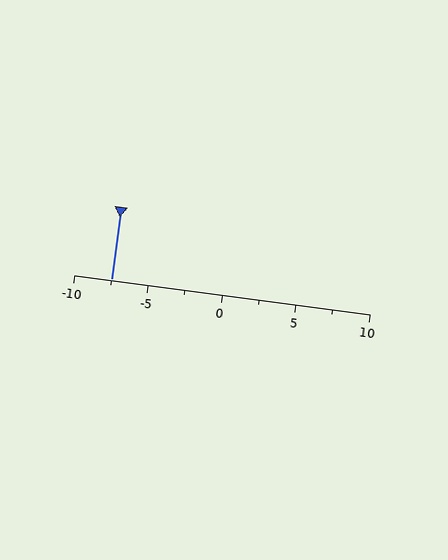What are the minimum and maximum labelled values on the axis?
The axis runs from -10 to 10.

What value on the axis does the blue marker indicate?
The marker indicates approximately -7.5.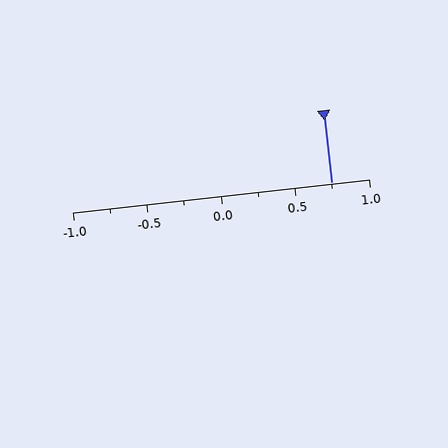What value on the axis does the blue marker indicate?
The marker indicates approximately 0.75.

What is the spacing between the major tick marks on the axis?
The major ticks are spaced 0.5 apart.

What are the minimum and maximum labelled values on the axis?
The axis runs from -1.0 to 1.0.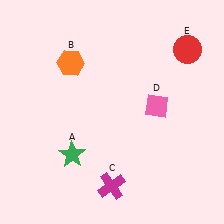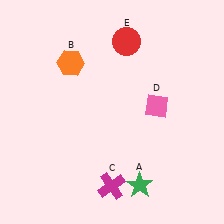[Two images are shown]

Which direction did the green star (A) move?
The green star (A) moved right.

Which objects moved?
The objects that moved are: the green star (A), the red circle (E).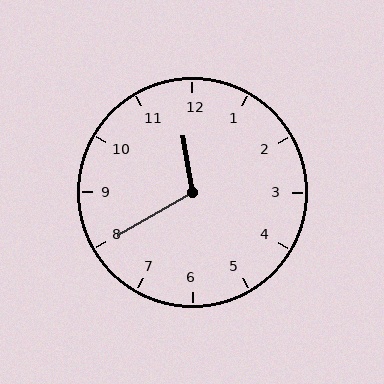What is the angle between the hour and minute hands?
Approximately 110 degrees.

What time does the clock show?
11:40.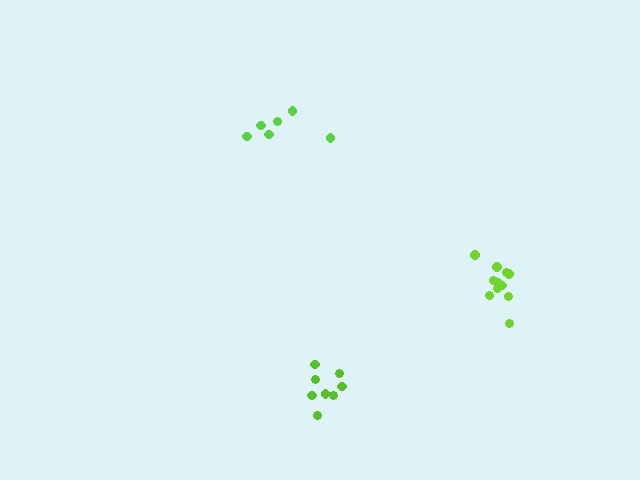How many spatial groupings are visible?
There are 3 spatial groupings.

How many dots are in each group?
Group 1: 11 dots, Group 2: 6 dots, Group 3: 8 dots (25 total).